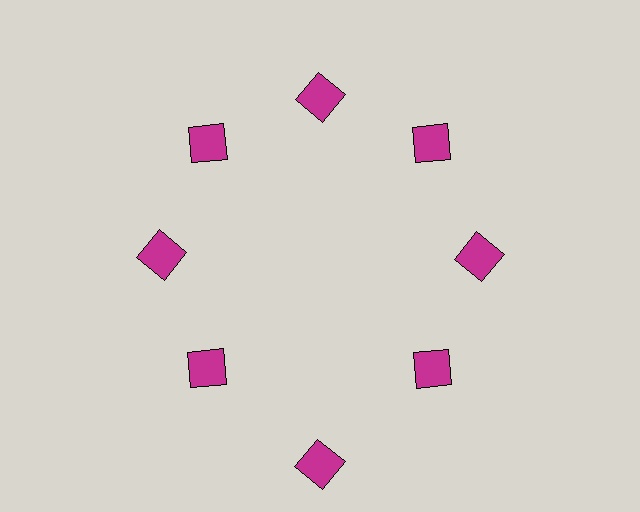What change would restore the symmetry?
The symmetry would be restored by moving it inward, back onto the ring so that all 8 squares sit at equal angles and equal distance from the center.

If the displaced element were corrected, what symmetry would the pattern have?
It would have 8-fold rotational symmetry — the pattern would map onto itself every 45 degrees.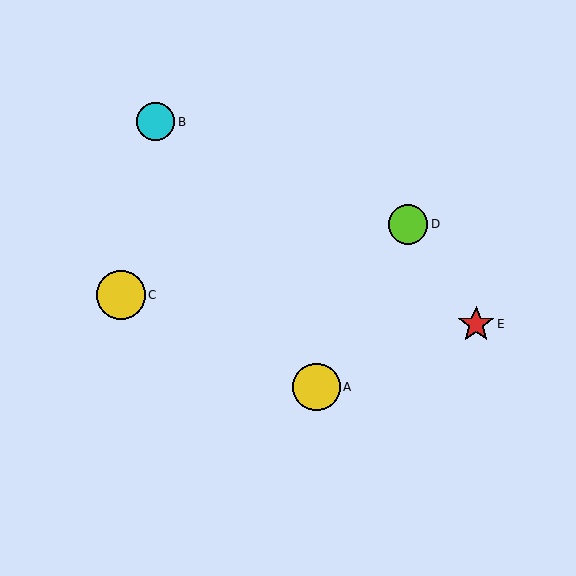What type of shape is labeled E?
Shape E is a red star.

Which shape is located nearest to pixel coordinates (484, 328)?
The red star (labeled E) at (476, 324) is nearest to that location.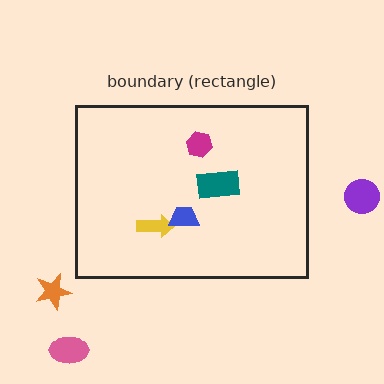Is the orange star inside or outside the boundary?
Outside.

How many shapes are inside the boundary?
4 inside, 3 outside.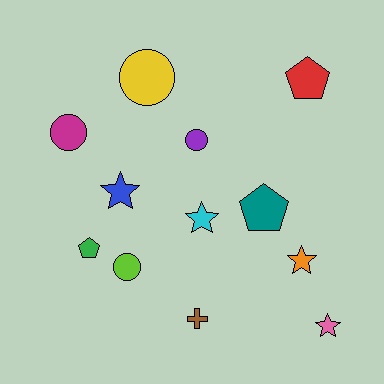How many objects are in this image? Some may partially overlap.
There are 12 objects.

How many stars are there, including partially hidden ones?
There are 4 stars.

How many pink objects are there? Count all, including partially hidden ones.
There is 1 pink object.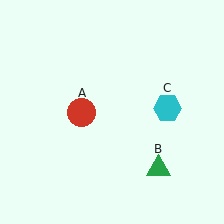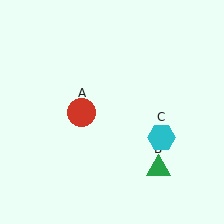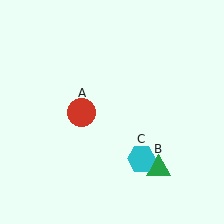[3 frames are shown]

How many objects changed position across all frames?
1 object changed position: cyan hexagon (object C).